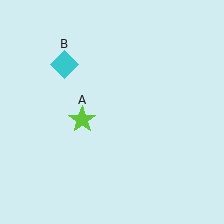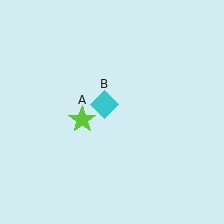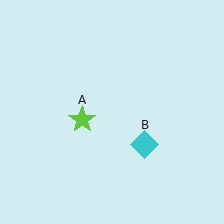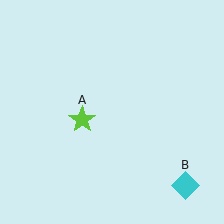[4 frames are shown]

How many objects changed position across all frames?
1 object changed position: cyan diamond (object B).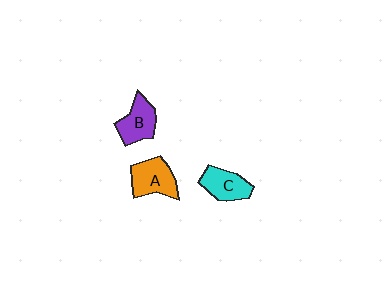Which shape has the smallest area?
Shape C (cyan).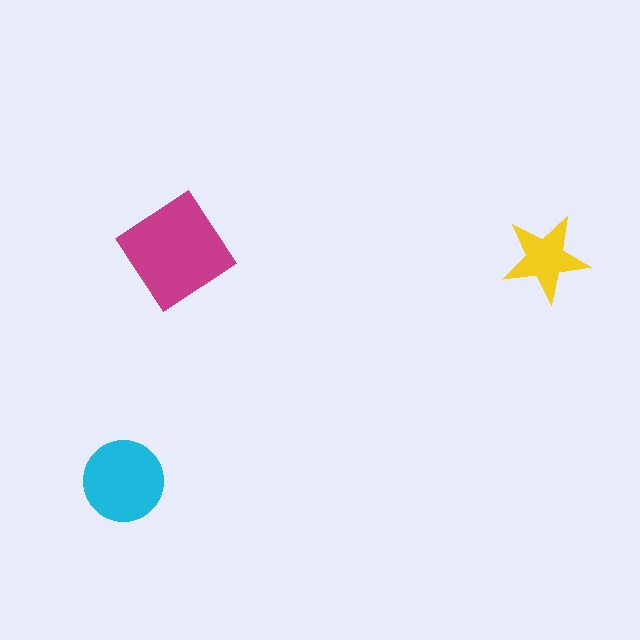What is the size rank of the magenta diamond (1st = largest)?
1st.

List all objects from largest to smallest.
The magenta diamond, the cyan circle, the yellow star.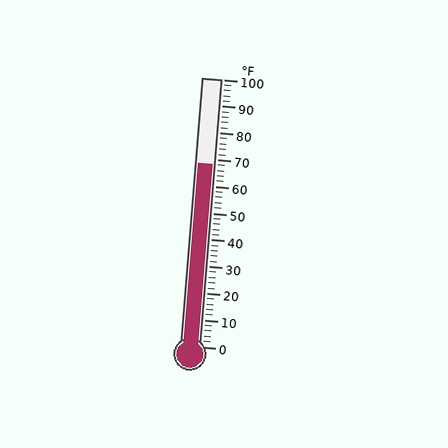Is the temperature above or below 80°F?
The temperature is below 80°F.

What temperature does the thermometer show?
The thermometer shows approximately 68°F.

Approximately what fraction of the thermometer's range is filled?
The thermometer is filled to approximately 70% of its range.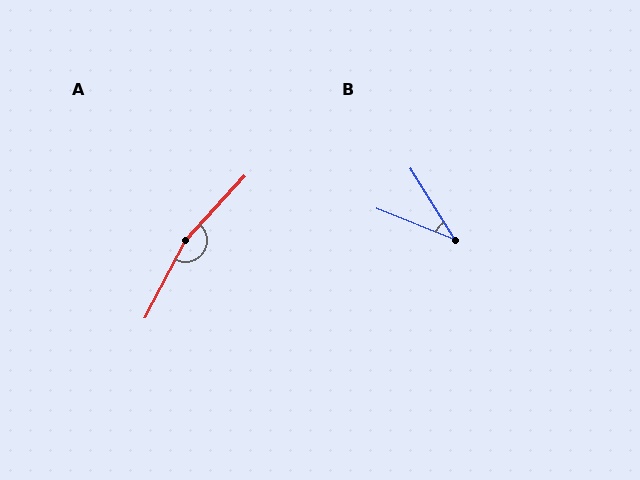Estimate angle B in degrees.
Approximately 36 degrees.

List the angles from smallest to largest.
B (36°), A (165°).